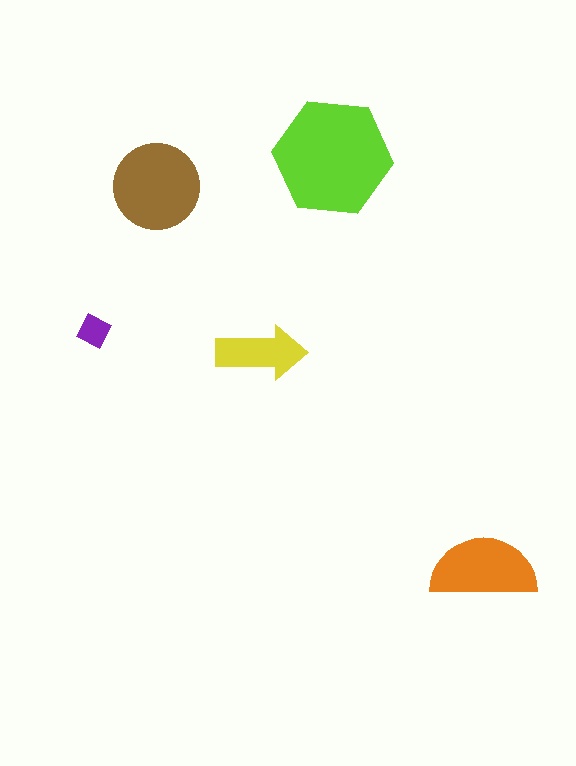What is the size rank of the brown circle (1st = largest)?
2nd.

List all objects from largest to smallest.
The lime hexagon, the brown circle, the orange semicircle, the yellow arrow, the purple square.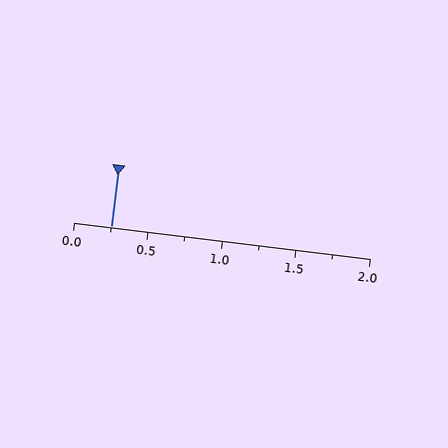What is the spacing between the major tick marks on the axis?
The major ticks are spaced 0.5 apart.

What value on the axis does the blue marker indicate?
The marker indicates approximately 0.25.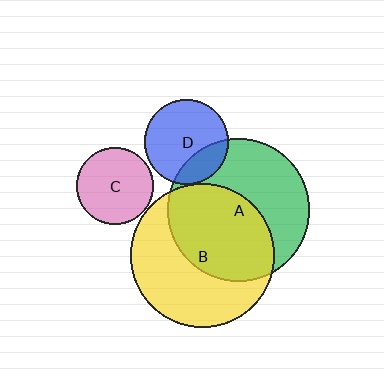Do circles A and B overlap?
Yes.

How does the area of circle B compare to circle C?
Approximately 3.4 times.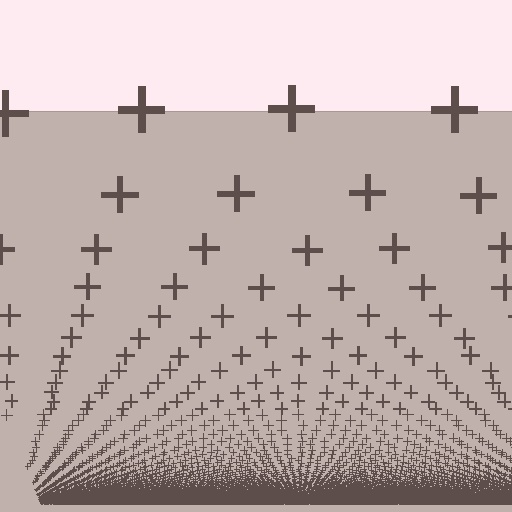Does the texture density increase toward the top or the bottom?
Density increases toward the bottom.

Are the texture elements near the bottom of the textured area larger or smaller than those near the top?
Smaller. The gradient is inverted — elements near the bottom are smaller and denser.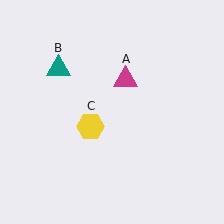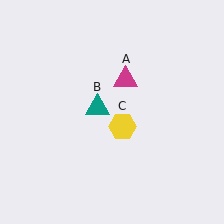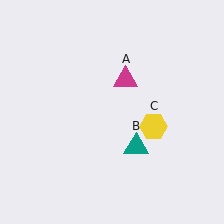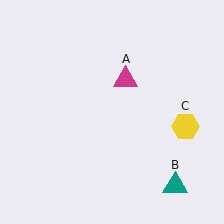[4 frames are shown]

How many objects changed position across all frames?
2 objects changed position: teal triangle (object B), yellow hexagon (object C).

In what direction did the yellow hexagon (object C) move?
The yellow hexagon (object C) moved right.